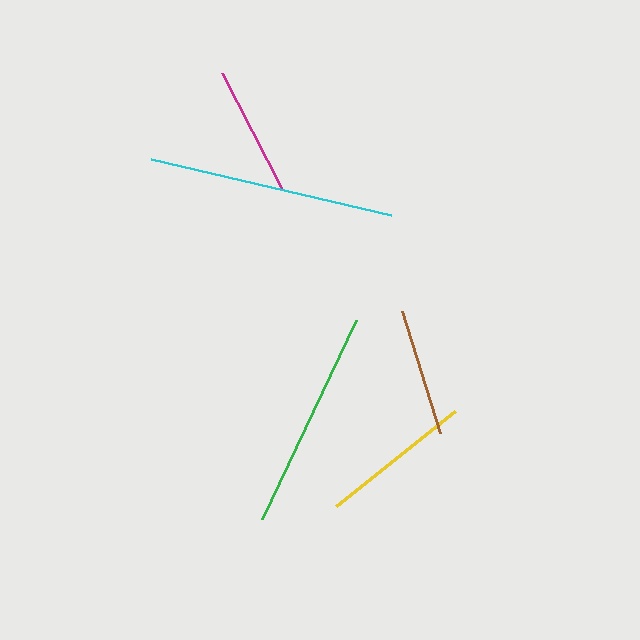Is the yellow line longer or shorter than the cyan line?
The cyan line is longer than the yellow line.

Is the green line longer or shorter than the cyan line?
The cyan line is longer than the green line.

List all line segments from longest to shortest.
From longest to shortest: cyan, green, yellow, magenta, brown.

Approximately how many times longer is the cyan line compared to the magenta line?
The cyan line is approximately 1.9 times the length of the magenta line.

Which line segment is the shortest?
The brown line is the shortest at approximately 128 pixels.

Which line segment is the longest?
The cyan line is the longest at approximately 246 pixels.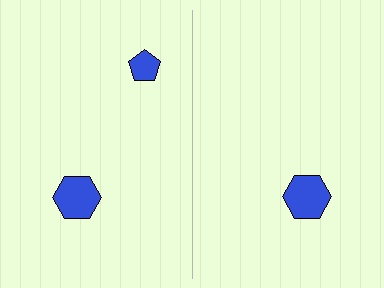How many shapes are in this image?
There are 3 shapes in this image.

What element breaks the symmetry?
A blue pentagon is missing from the right side.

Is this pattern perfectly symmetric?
No, the pattern is not perfectly symmetric. A blue pentagon is missing from the right side.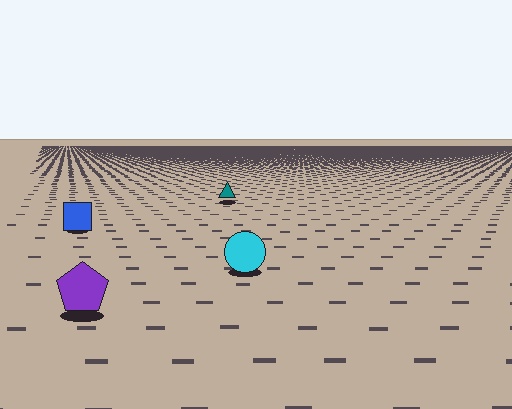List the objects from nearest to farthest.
From nearest to farthest: the purple pentagon, the cyan circle, the blue square, the teal triangle.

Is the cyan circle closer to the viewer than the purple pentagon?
No. The purple pentagon is closer — you can tell from the texture gradient: the ground texture is coarser near it.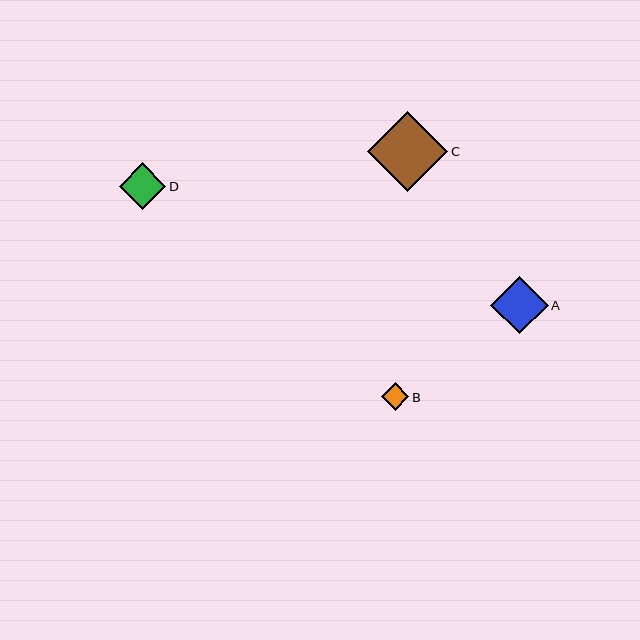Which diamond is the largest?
Diamond C is the largest with a size of approximately 80 pixels.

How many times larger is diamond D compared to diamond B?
Diamond D is approximately 1.7 times the size of diamond B.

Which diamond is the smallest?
Diamond B is the smallest with a size of approximately 27 pixels.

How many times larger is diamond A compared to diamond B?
Diamond A is approximately 2.1 times the size of diamond B.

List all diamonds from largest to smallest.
From largest to smallest: C, A, D, B.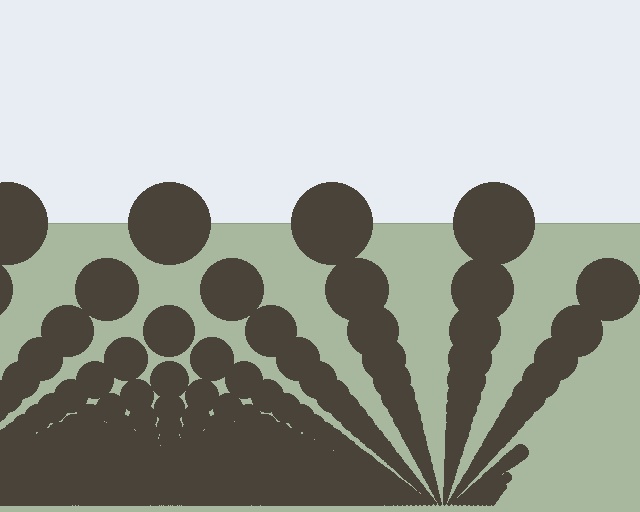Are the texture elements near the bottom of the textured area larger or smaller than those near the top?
Smaller. The gradient is inverted — elements near the bottom are smaller and denser.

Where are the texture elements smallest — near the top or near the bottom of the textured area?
Near the bottom.